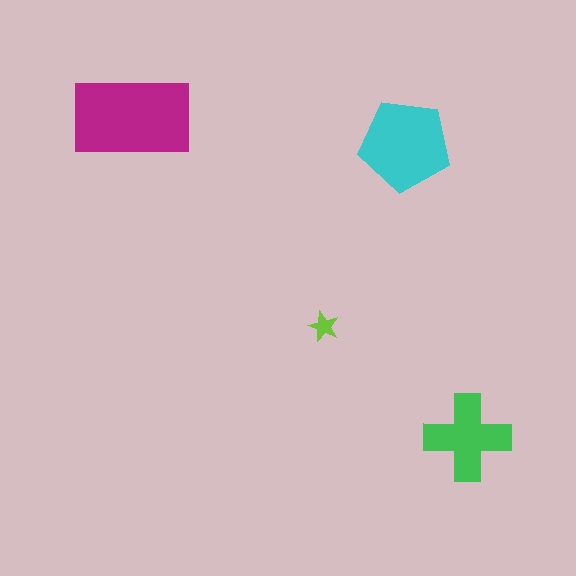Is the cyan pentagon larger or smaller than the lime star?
Larger.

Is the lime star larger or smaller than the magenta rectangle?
Smaller.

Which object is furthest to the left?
The magenta rectangle is leftmost.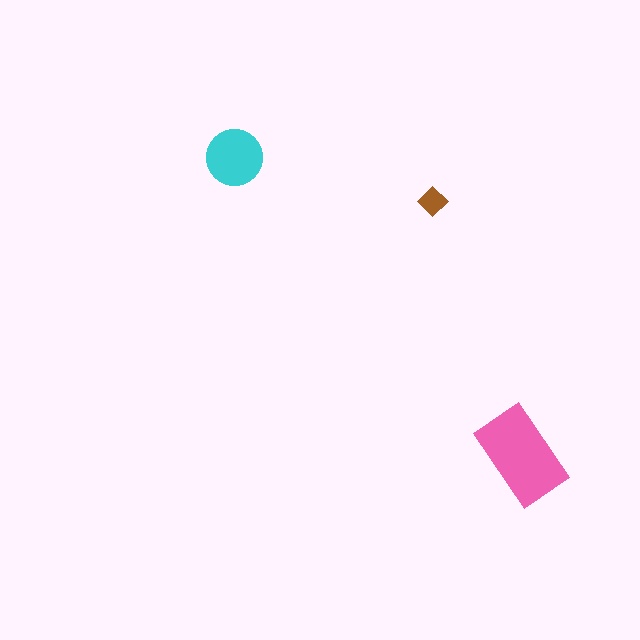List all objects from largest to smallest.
The pink rectangle, the cyan circle, the brown diamond.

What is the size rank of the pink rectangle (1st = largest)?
1st.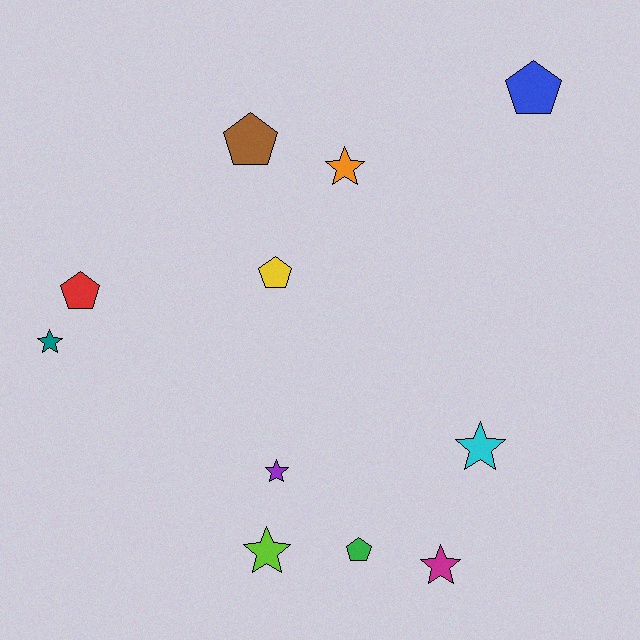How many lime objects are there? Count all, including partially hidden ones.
There is 1 lime object.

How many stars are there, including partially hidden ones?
There are 6 stars.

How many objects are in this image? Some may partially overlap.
There are 11 objects.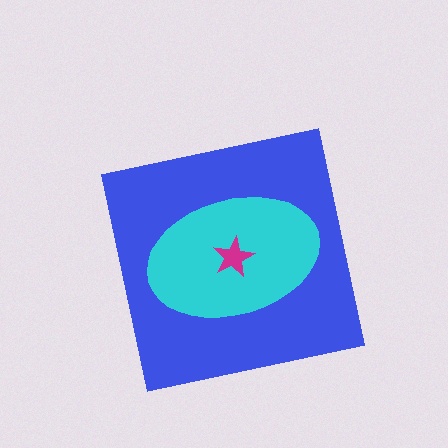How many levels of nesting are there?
3.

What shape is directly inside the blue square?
The cyan ellipse.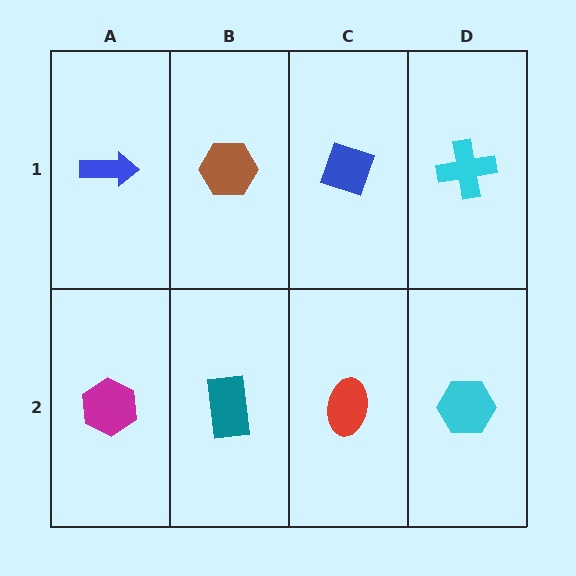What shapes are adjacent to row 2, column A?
A blue arrow (row 1, column A), a teal rectangle (row 2, column B).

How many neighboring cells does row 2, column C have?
3.